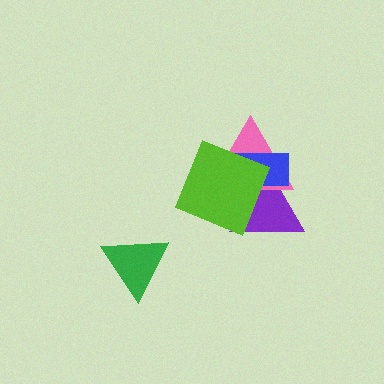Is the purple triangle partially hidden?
Yes, it is partially covered by another shape.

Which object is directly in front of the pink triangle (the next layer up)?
The blue rectangle is directly in front of the pink triangle.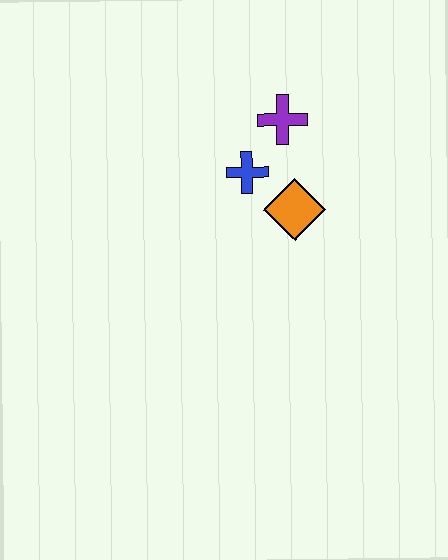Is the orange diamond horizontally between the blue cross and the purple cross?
No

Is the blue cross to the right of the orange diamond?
No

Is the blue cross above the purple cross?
No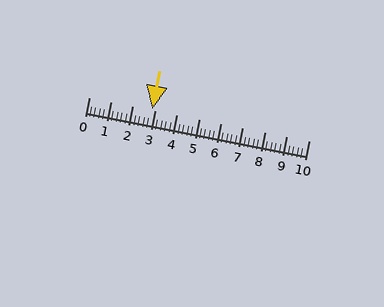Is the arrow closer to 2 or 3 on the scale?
The arrow is closer to 3.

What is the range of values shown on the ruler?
The ruler shows values from 0 to 10.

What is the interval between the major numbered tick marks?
The major tick marks are spaced 1 units apart.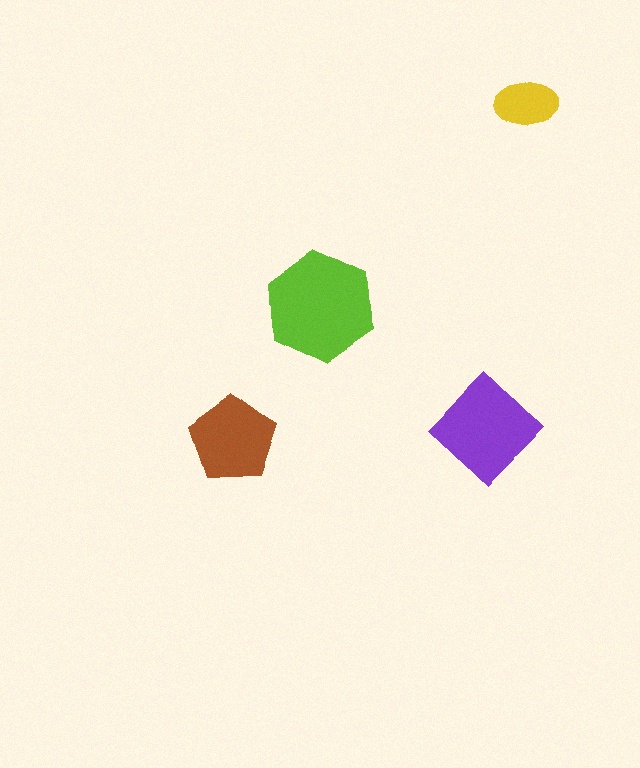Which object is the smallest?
The yellow ellipse.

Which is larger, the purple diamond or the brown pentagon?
The purple diamond.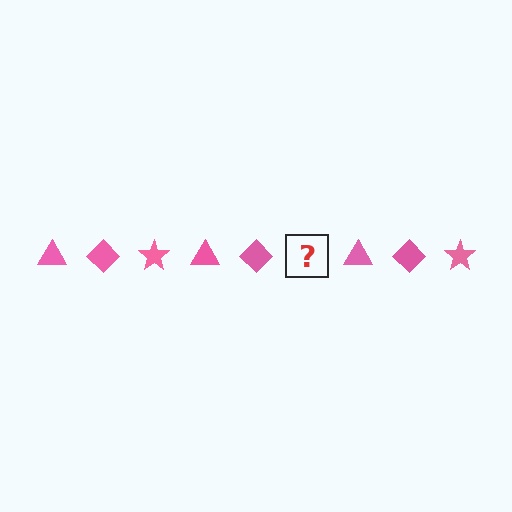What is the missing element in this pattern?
The missing element is a pink star.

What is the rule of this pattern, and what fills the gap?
The rule is that the pattern cycles through triangle, diamond, star shapes in pink. The gap should be filled with a pink star.